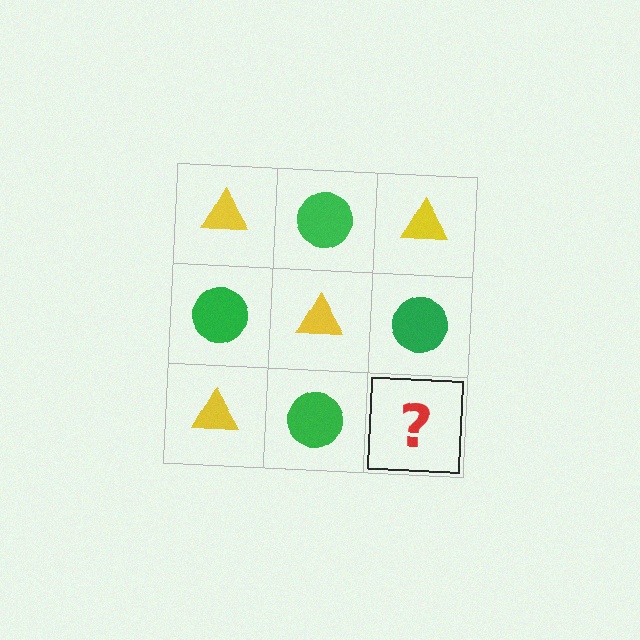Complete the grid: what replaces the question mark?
The question mark should be replaced with a yellow triangle.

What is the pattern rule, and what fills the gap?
The rule is that it alternates yellow triangle and green circle in a checkerboard pattern. The gap should be filled with a yellow triangle.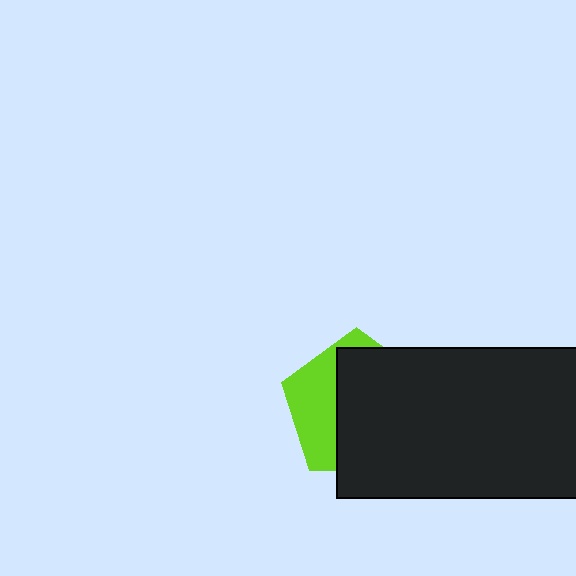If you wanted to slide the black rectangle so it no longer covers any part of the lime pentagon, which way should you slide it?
Slide it right — that is the most direct way to separate the two shapes.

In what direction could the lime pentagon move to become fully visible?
The lime pentagon could move left. That would shift it out from behind the black rectangle entirely.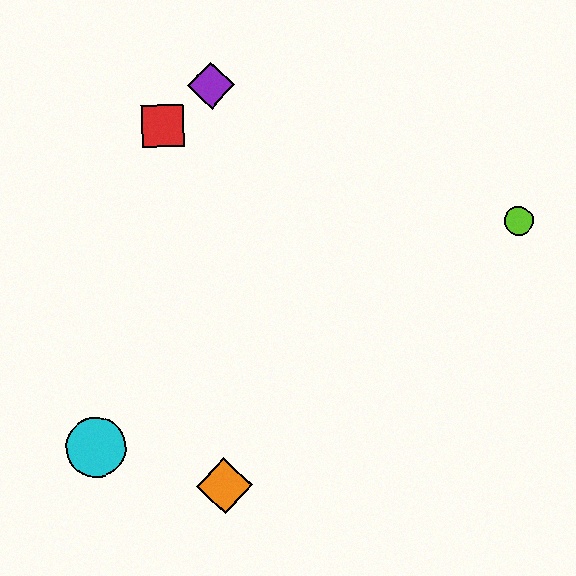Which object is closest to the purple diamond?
The red square is closest to the purple diamond.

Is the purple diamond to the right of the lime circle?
No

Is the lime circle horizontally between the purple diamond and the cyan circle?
No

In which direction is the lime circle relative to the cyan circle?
The lime circle is to the right of the cyan circle.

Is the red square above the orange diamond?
Yes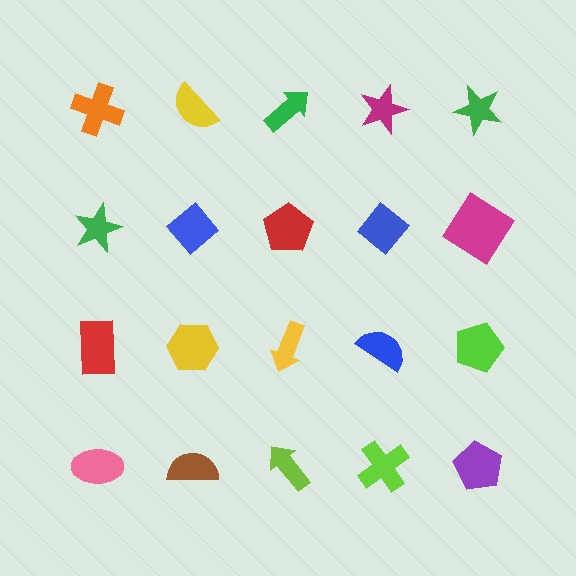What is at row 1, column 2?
A yellow semicircle.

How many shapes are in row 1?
5 shapes.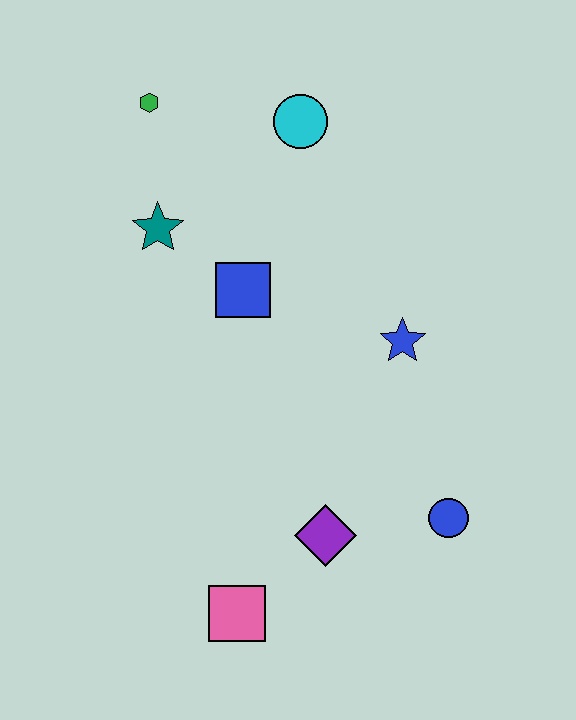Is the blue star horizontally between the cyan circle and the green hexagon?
No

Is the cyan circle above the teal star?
Yes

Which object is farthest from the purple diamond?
The green hexagon is farthest from the purple diamond.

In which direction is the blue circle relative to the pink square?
The blue circle is to the right of the pink square.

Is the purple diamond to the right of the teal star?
Yes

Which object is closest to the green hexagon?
The teal star is closest to the green hexagon.